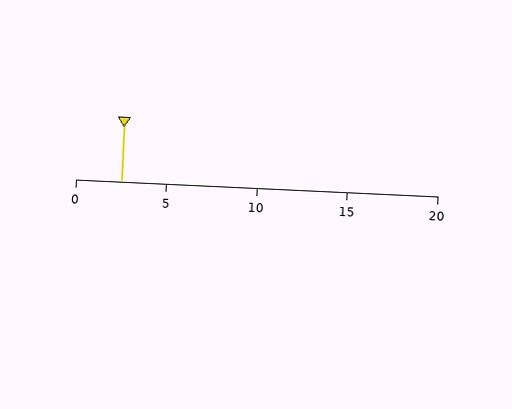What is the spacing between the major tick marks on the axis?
The major ticks are spaced 5 apart.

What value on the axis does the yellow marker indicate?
The marker indicates approximately 2.5.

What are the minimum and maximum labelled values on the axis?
The axis runs from 0 to 20.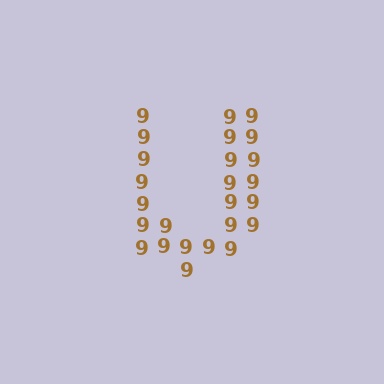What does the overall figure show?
The overall figure shows the letter U.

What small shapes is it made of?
It is made of small digit 9's.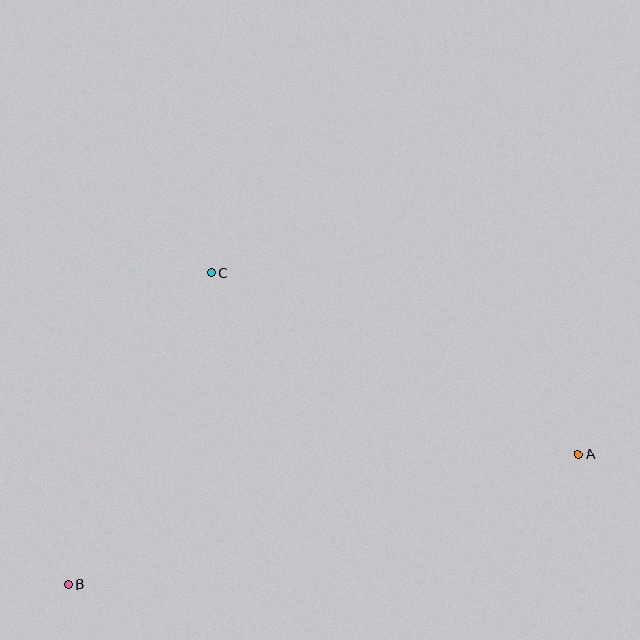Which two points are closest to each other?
Points B and C are closest to each other.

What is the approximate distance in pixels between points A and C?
The distance between A and C is approximately 409 pixels.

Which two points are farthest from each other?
Points A and B are farthest from each other.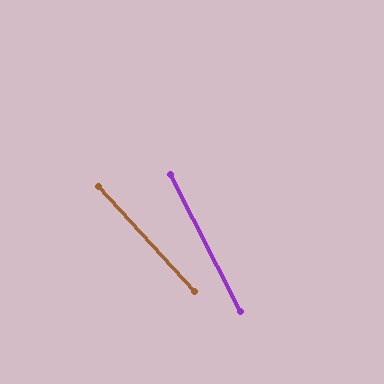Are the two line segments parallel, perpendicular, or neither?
Neither parallel nor perpendicular — they differ by about 15°.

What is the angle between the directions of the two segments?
Approximately 15 degrees.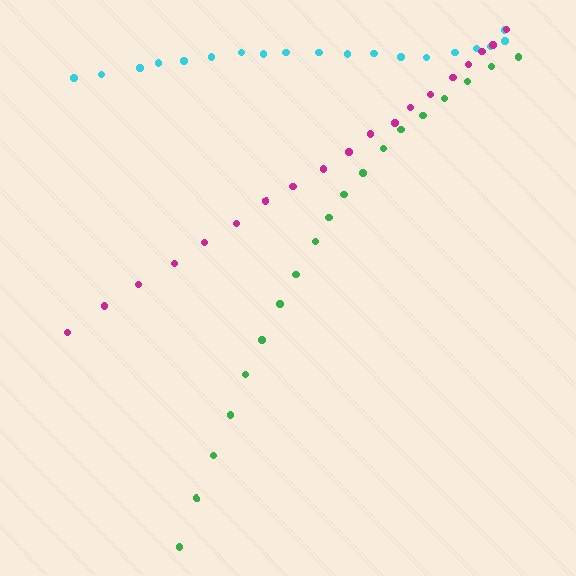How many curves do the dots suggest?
There are 3 distinct paths.